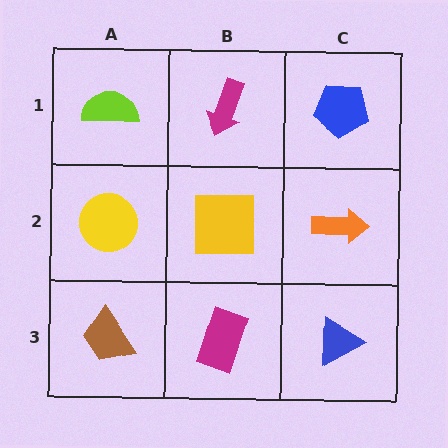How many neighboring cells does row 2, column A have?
3.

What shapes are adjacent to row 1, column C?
An orange arrow (row 2, column C), a magenta arrow (row 1, column B).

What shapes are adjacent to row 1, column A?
A yellow circle (row 2, column A), a magenta arrow (row 1, column B).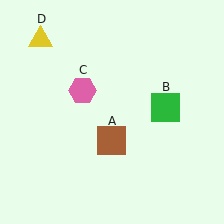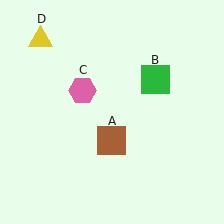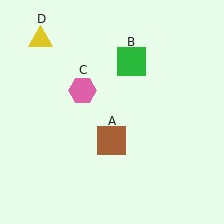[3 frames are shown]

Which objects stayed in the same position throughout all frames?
Brown square (object A) and pink hexagon (object C) and yellow triangle (object D) remained stationary.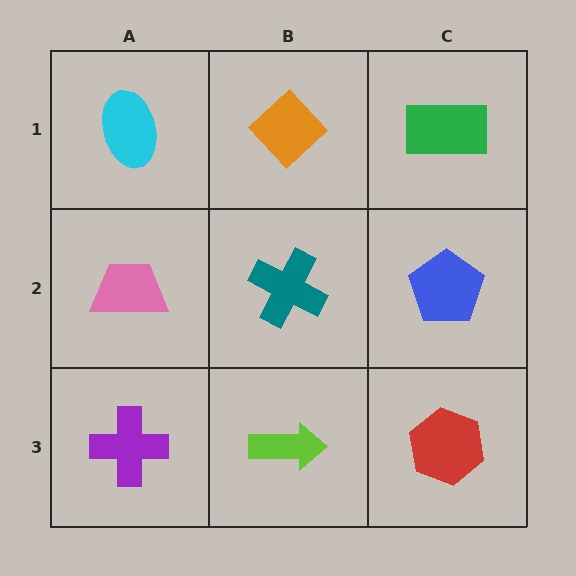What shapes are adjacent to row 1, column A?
A pink trapezoid (row 2, column A), an orange diamond (row 1, column B).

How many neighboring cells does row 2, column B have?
4.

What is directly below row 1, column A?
A pink trapezoid.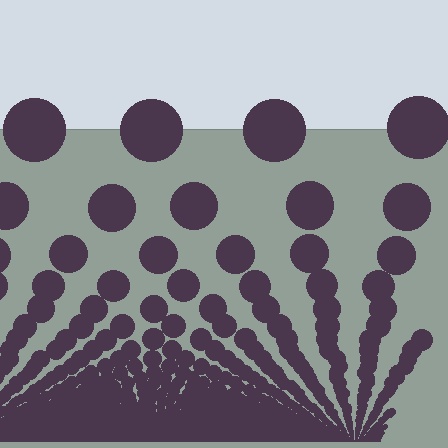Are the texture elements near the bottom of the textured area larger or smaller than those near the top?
Smaller. The gradient is inverted — elements near the bottom are smaller and denser.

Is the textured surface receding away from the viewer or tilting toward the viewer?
The surface appears to tilt toward the viewer. Texture elements get larger and sparser toward the top.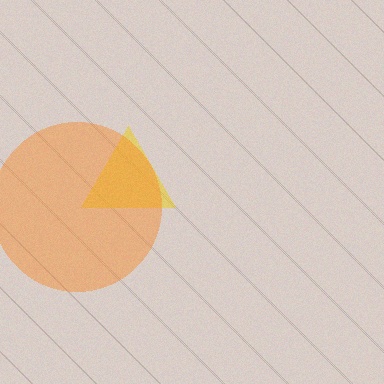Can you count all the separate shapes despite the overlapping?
Yes, there are 2 separate shapes.